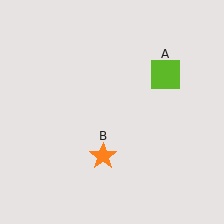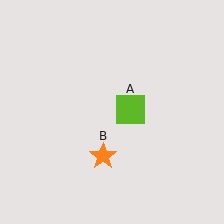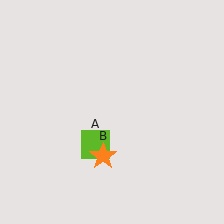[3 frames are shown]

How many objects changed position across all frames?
1 object changed position: lime square (object A).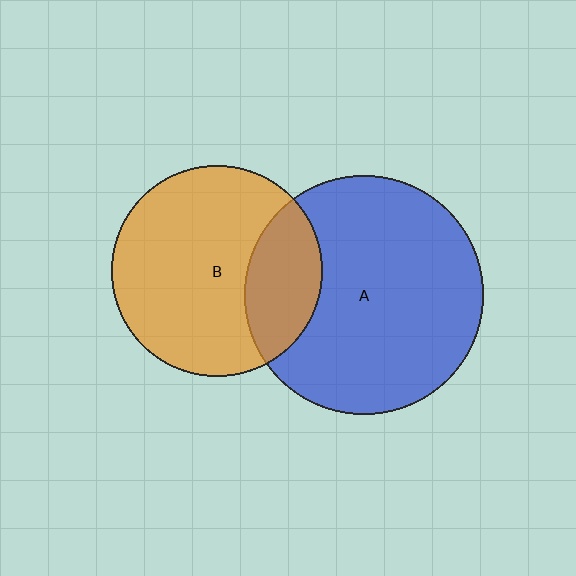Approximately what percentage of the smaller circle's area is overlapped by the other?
Approximately 25%.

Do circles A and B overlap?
Yes.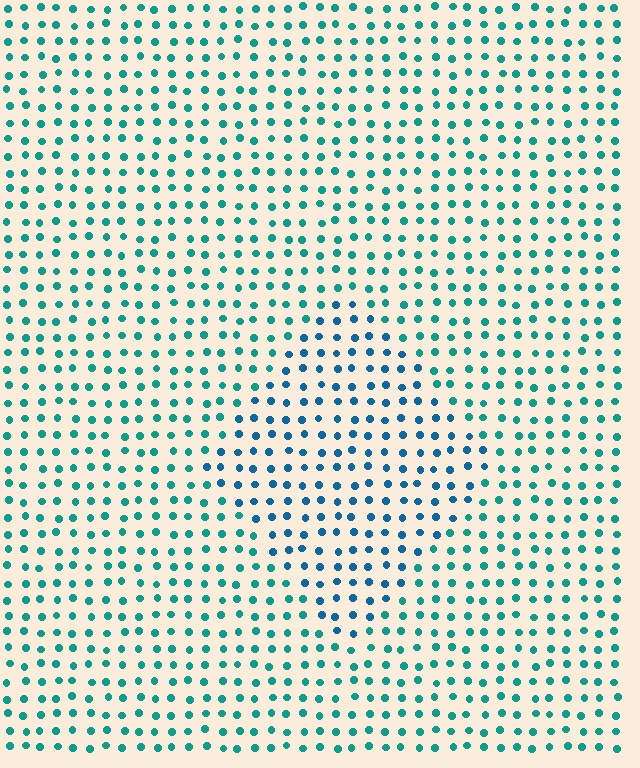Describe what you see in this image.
The image is filled with small teal elements in a uniform arrangement. A diamond-shaped region is visible where the elements are tinted to a slightly different hue, forming a subtle color boundary.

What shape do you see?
I see a diamond.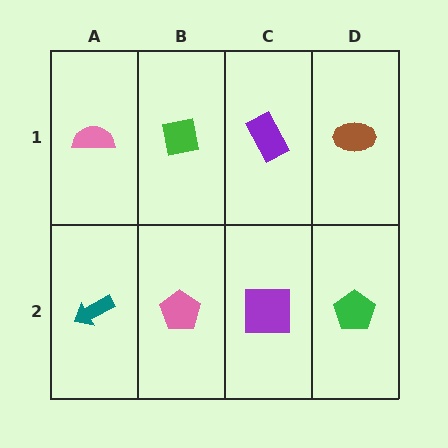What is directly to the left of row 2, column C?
A pink pentagon.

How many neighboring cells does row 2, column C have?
3.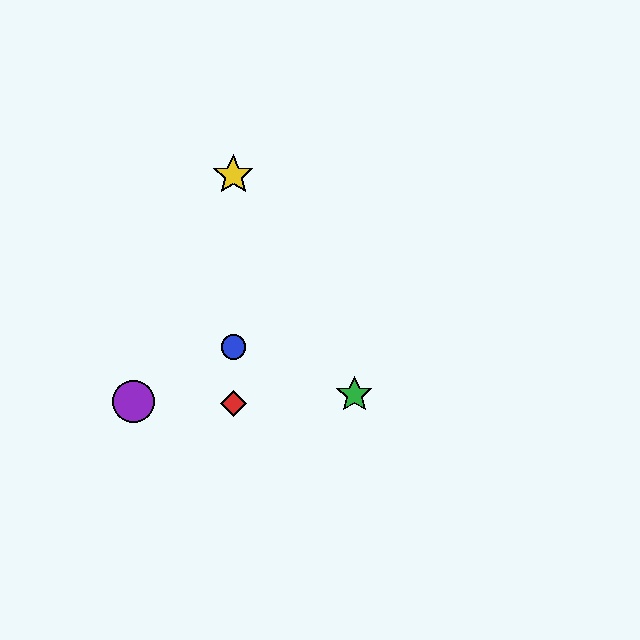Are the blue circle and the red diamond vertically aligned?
Yes, both are at x≈233.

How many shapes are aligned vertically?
3 shapes (the red diamond, the blue circle, the yellow star) are aligned vertically.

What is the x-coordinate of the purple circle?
The purple circle is at x≈133.